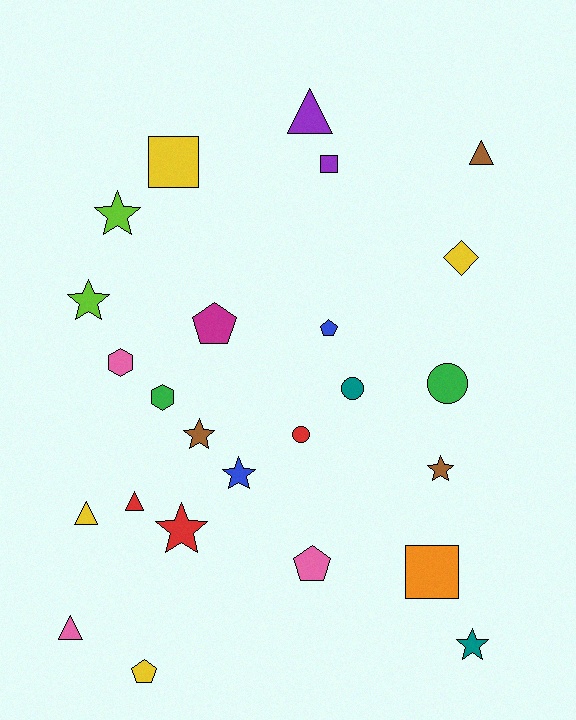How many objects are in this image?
There are 25 objects.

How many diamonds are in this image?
There is 1 diamond.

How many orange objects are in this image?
There is 1 orange object.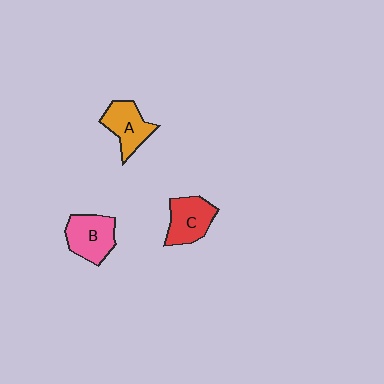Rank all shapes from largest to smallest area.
From largest to smallest: B (pink), C (red), A (orange).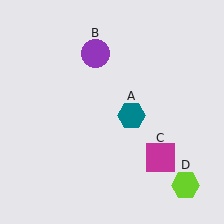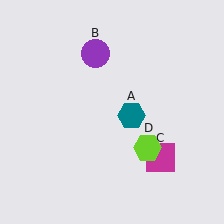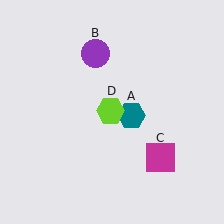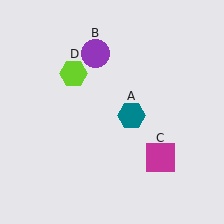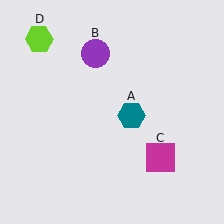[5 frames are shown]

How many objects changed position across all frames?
1 object changed position: lime hexagon (object D).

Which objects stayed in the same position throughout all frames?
Teal hexagon (object A) and purple circle (object B) and magenta square (object C) remained stationary.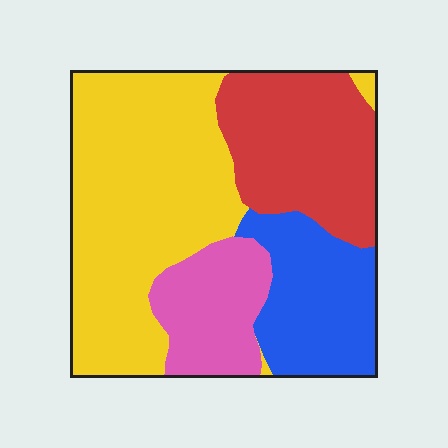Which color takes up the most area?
Yellow, at roughly 45%.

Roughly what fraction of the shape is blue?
Blue takes up between a sixth and a third of the shape.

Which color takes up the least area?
Pink, at roughly 15%.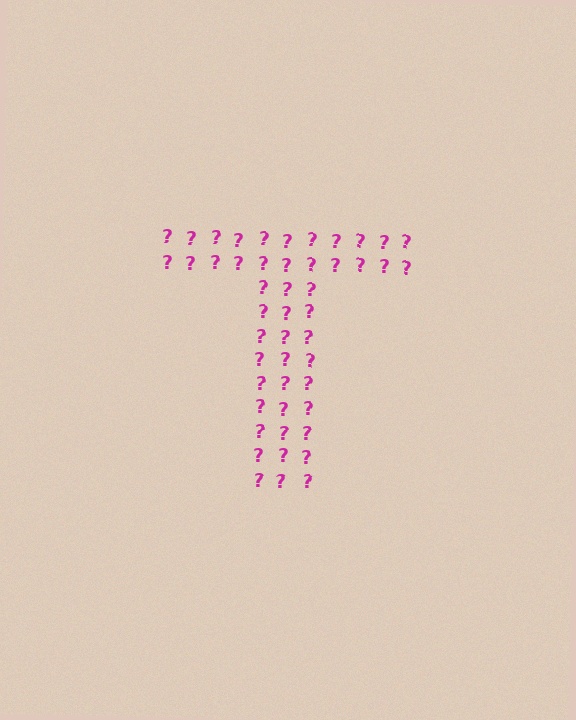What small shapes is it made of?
It is made of small question marks.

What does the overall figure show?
The overall figure shows the letter T.